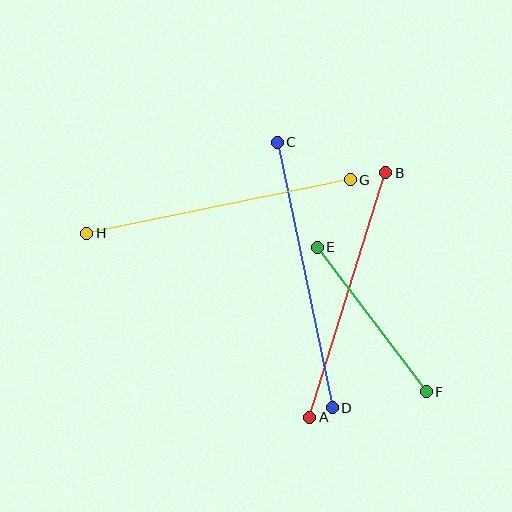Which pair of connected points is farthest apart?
Points C and D are farthest apart.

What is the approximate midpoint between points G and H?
The midpoint is at approximately (219, 207) pixels.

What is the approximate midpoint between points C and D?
The midpoint is at approximately (305, 275) pixels.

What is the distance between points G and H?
The distance is approximately 269 pixels.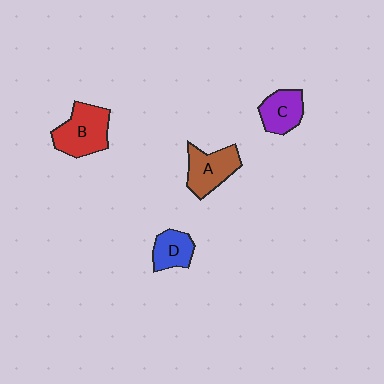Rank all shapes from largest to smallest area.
From largest to smallest: B (red), A (brown), C (purple), D (blue).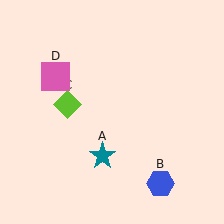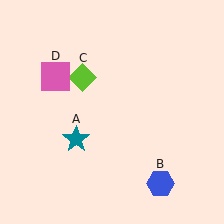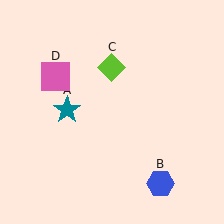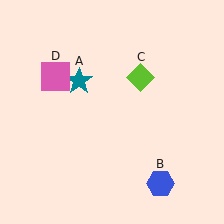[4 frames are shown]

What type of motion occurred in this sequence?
The teal star (object A), lime diamond (object C) rotated clockwise around the center of the scene.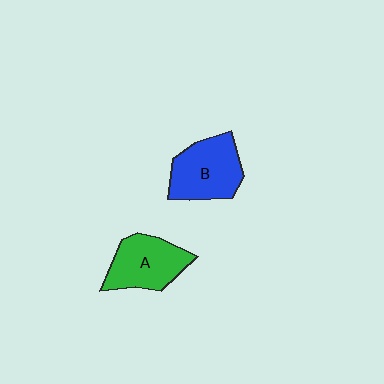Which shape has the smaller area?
Shape A (green).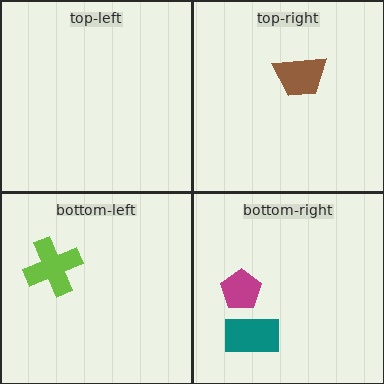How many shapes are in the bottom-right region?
2.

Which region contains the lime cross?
The bottom-left region.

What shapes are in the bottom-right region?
The magenta pentagon, the teal rectangle.